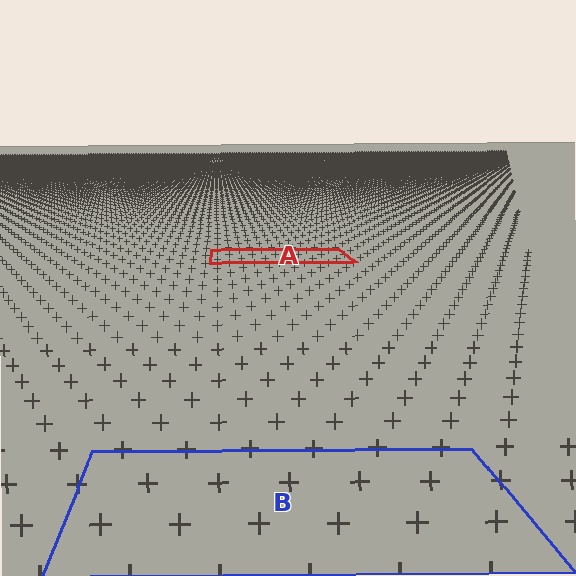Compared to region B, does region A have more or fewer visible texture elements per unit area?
Region A has more texture elements per unit area — they are packed more densely because it is farther away.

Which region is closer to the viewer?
Region B is closer. The texture elements there are larger and more spread out.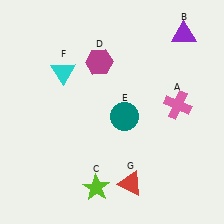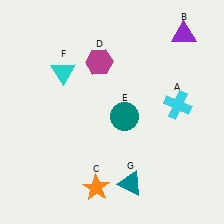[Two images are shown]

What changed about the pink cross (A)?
In Image 1, A is pink. In Image 2, it changed to cyan.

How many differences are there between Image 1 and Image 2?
There are 3 differences between the two images.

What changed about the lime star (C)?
In Image 1, C is lime. In Image 2, it changed to orange.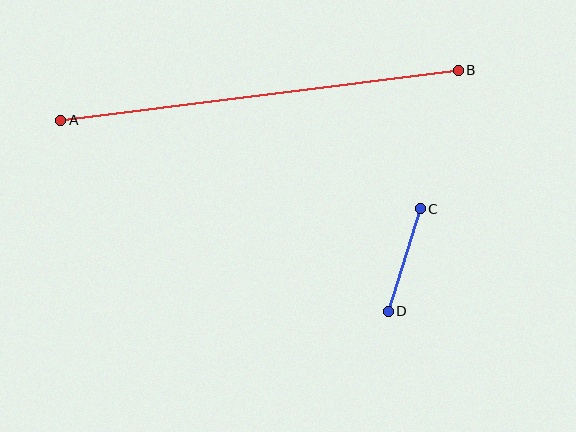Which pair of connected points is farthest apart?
Points A and B are farthest apart.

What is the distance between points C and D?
The distance is approximately 107 pixels.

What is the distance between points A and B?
The distance is approximately 400 pixels.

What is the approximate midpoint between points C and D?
The midpoint is at approximately (404, 260) pixels.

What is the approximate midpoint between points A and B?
The midpoint is at approximately (260, 95) pixels.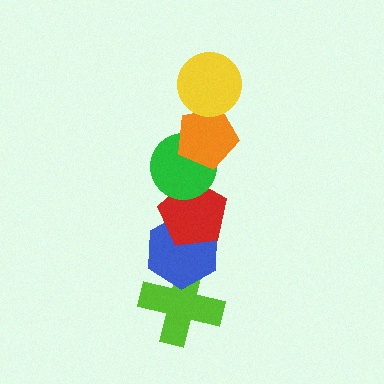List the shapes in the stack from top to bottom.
From top to bottom: the yellow circle, the orange pentagon, the green circle, the red pentagon, the blue hexagon, the lime cross.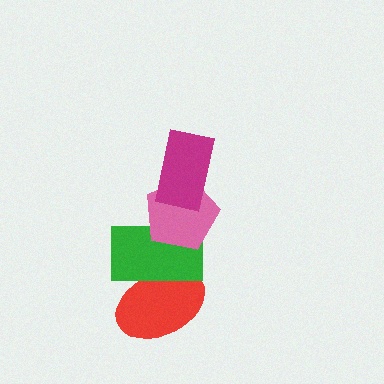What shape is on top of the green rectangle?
The pink pentagon is on top of the green rectangle.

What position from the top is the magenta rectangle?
The magenta rectangle is 1st from the top.